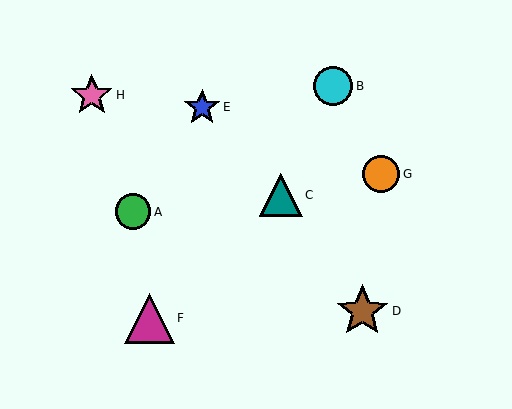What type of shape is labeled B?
Shape B is a cyan circle.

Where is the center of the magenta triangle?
The center of the magenta triangle is at (149, 318).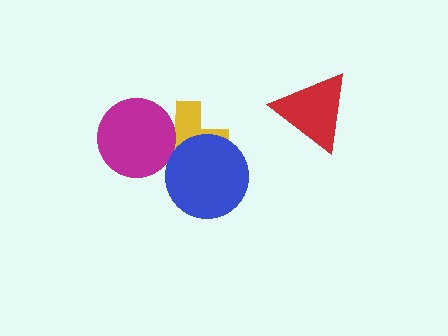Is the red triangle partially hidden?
No, no other shape covers it.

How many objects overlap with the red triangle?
0 objects overlap with the red triangle.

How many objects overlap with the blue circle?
1 object overlaps with the blue circle.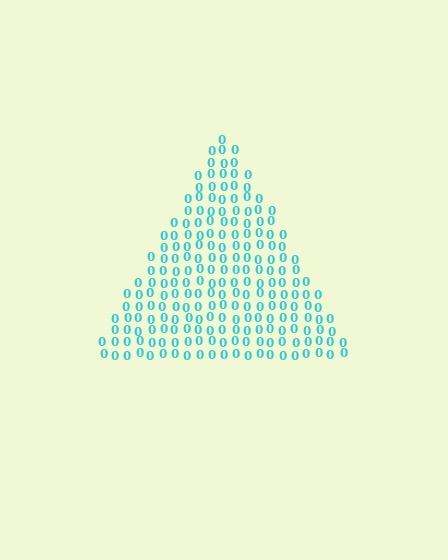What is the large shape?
The large shape is a triangle.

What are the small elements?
The small elements are digit 0's.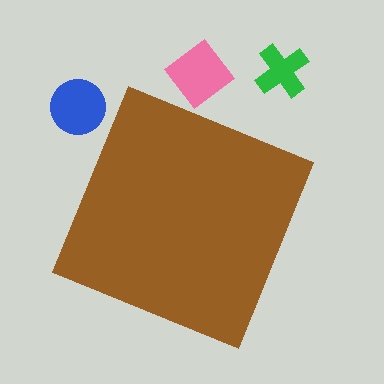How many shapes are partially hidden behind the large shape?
0 shapes are partially hidden.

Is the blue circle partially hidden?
No, the blue circle is fully visible.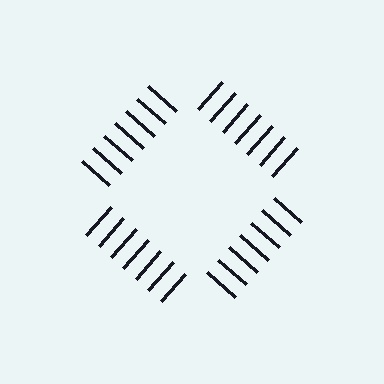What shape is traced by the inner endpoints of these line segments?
An illusory square — the line segments terminate on its edges but no continuous stroke is drawn.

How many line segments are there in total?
28 — 7 along each of the 4 edges.